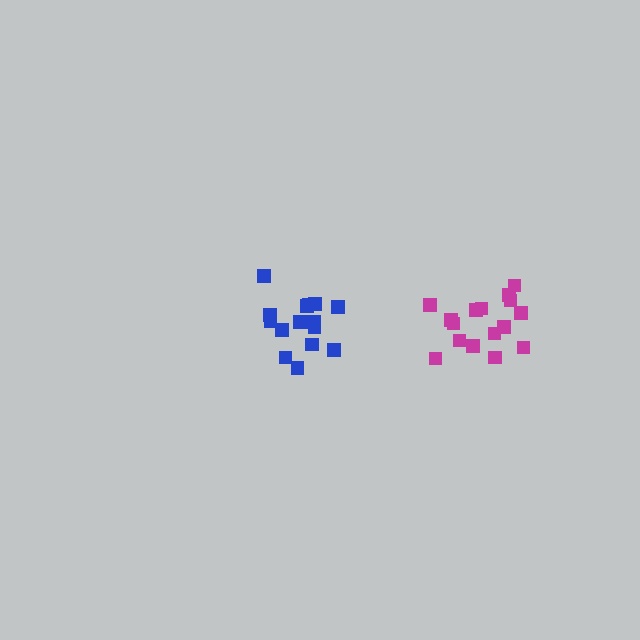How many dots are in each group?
Group 1: 15 dots, Group 2: 16 dots (31 total).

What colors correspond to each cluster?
The clusters are colored: blue, magenta.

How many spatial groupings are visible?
There are 2 spatial groupings.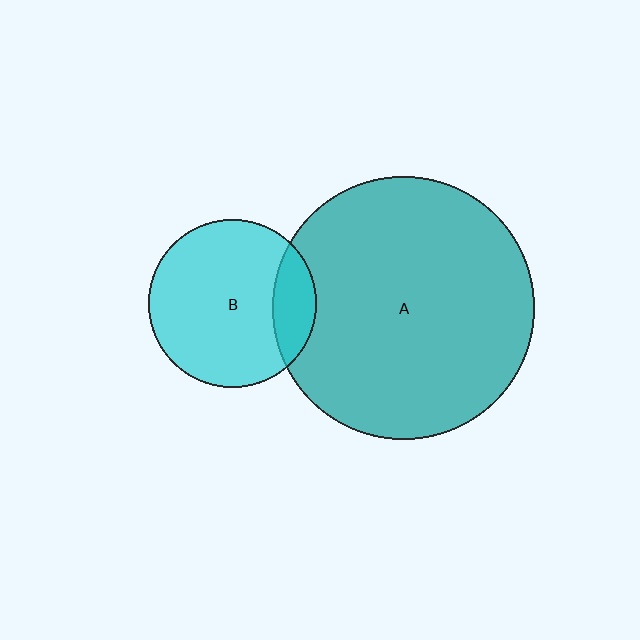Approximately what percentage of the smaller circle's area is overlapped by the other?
Approximately 15%.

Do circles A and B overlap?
Yes.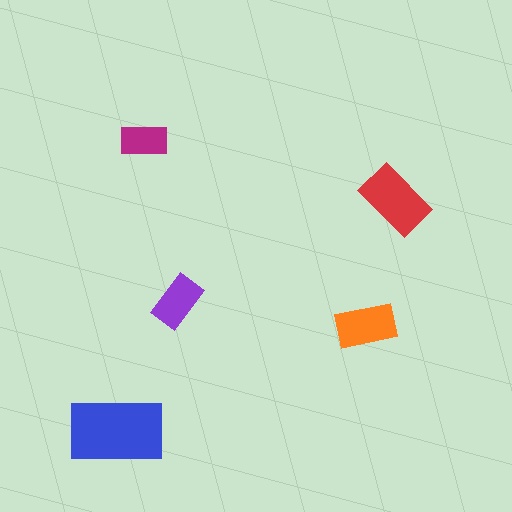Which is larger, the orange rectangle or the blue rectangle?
The blue one.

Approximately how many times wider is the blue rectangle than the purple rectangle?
About 2 times wider.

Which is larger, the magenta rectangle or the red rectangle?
The red one.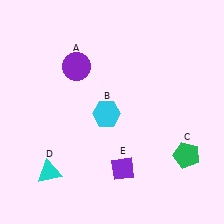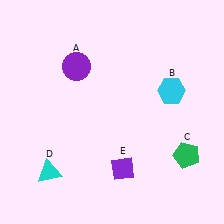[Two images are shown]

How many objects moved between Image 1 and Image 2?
1 object moved between the two images.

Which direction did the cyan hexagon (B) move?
The cyan hexagon (B) moved right.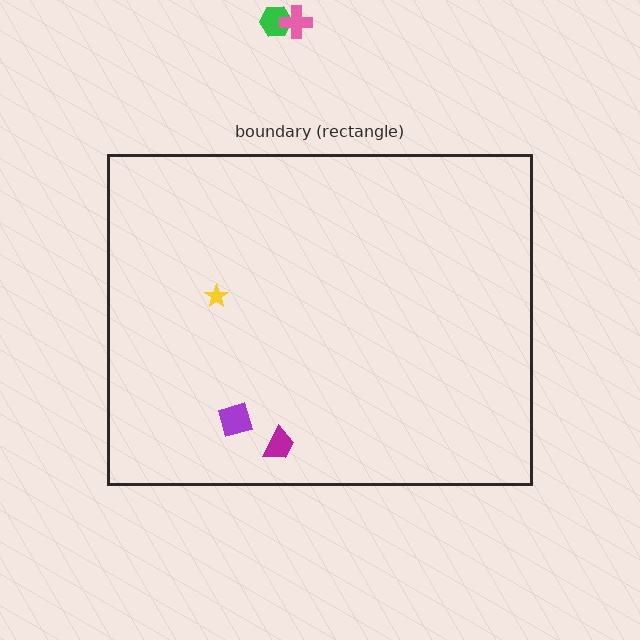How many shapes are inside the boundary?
3 inside, 2 outside.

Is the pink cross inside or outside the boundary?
Outside.